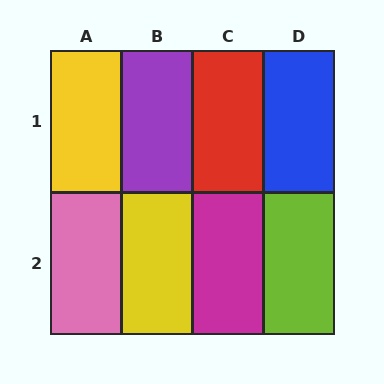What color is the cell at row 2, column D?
Lime.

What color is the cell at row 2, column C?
Magenta.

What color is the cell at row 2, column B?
Yellow.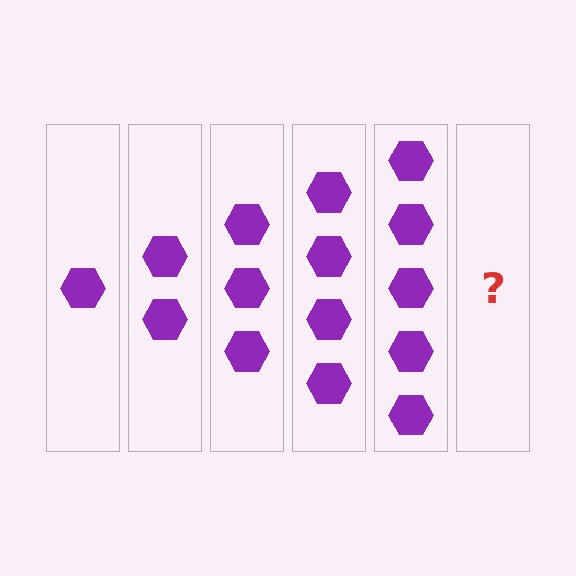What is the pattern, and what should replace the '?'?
The pattern is that each step adds one more hexagon. The '?' should be 6 hexagons.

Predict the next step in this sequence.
The next step is 6 hexagons.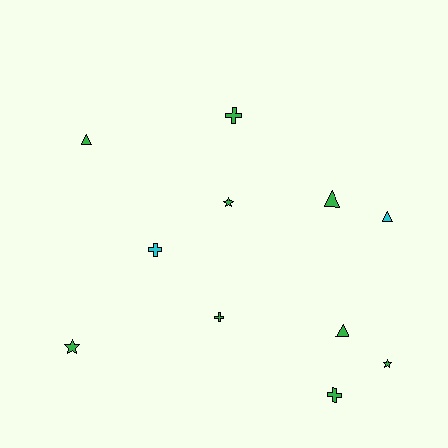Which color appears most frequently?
Green, with 9 objects.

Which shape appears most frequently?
Triangle, with 4 objects.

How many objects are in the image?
There are 11 objects.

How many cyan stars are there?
There are no cyan stars.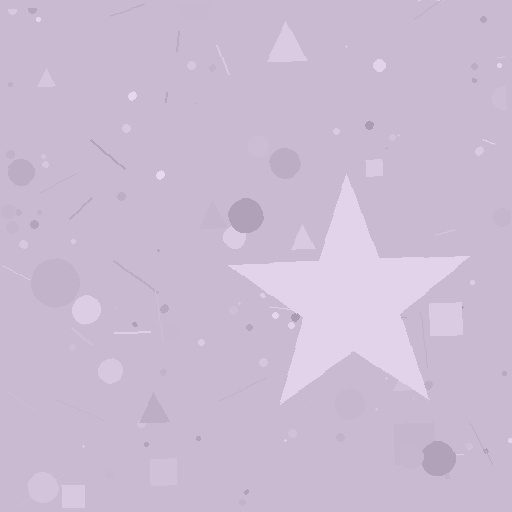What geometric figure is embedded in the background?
A star is embedded in the background.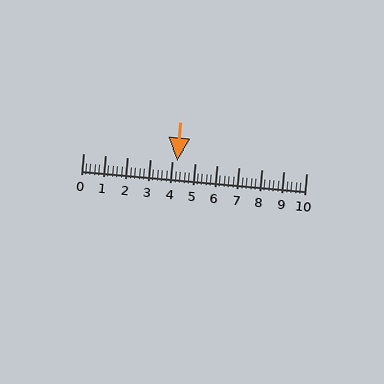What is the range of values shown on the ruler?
The ruler shows values from 0 to 10.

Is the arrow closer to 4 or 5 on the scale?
The arrow is closer to 4.